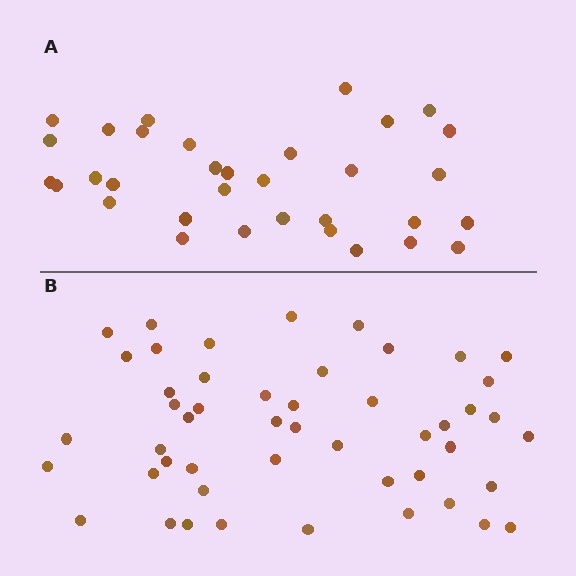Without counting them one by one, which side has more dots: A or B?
Region B (the bottom region) has more dots.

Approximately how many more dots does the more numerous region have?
Region B has approximately 15 more dots than region A.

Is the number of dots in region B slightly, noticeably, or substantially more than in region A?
Region B has substantially more. The ratio is roughly 1.5 to 1.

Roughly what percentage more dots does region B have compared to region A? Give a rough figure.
About 50% more.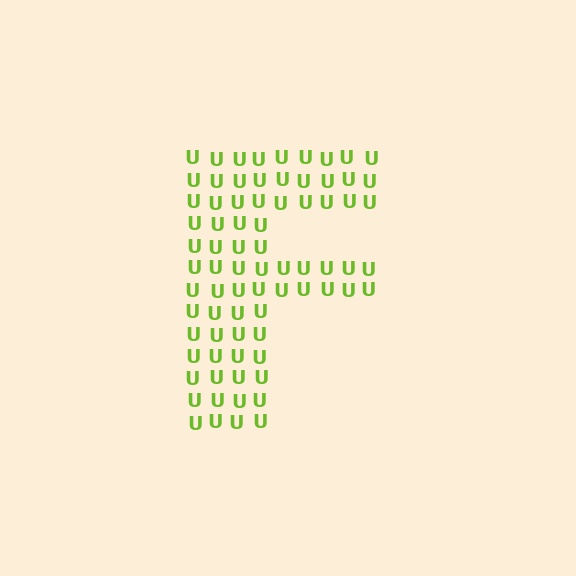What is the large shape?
The large shape is the letter F.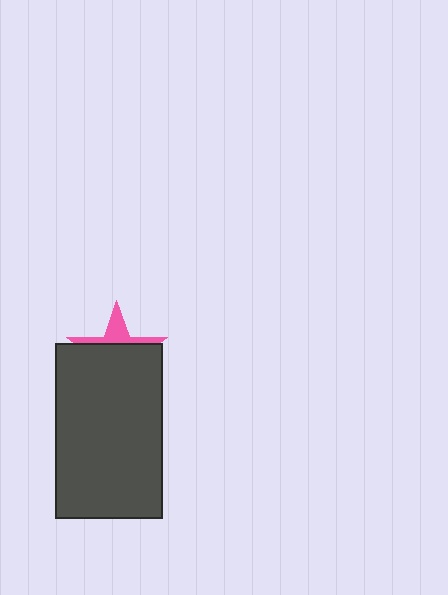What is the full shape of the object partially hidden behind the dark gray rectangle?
The partially hidden object is a pink star.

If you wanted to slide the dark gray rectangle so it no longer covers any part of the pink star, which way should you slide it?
Slide it down — that is the most direct way to separate the two shapes.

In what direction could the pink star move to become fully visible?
The pink star could move up. That would shift it out from behind the dark gray rectangle entirely.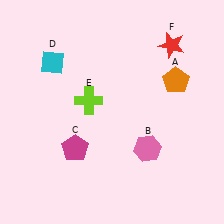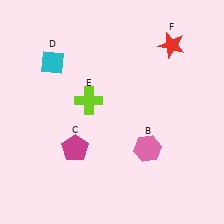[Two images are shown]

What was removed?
The orange pentagon (A) was removed in Image 2.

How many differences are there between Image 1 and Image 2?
There is 1 difference between the two images.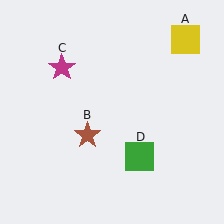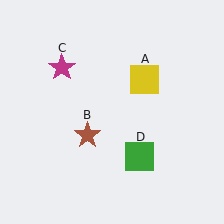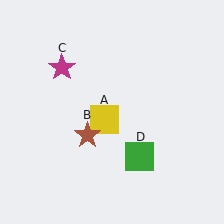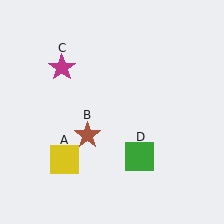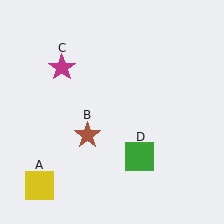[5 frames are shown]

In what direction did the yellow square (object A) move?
The yellow square (object A) moved down and to the left.